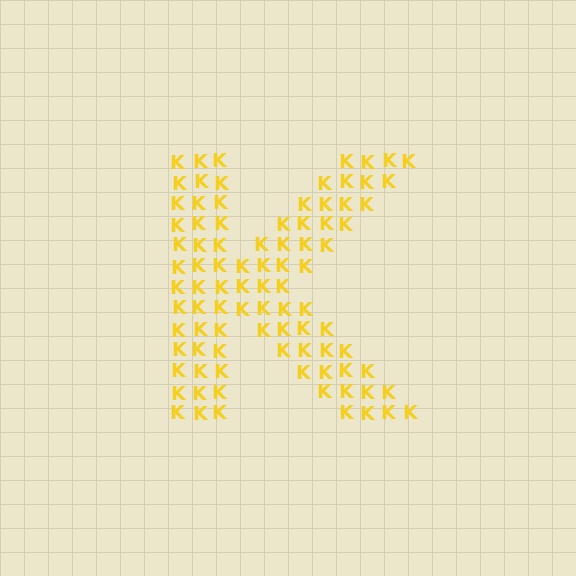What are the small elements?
The small elements are letter K's.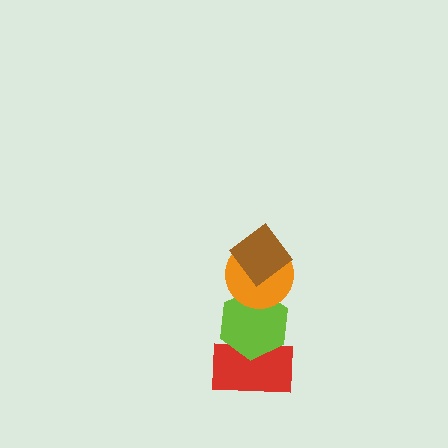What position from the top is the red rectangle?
The red rectangle is 4th from the top.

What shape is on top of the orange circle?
The brown diamond is on top of the orange circle.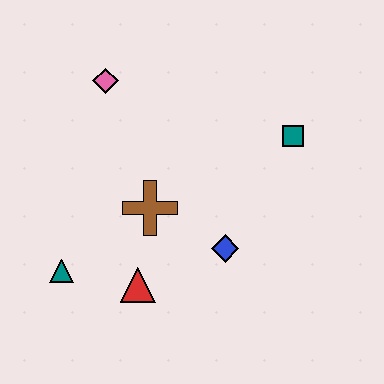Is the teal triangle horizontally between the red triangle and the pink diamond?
No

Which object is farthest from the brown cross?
The teal square is farthest from the brown cross.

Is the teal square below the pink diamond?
Yes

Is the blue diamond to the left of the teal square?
Yes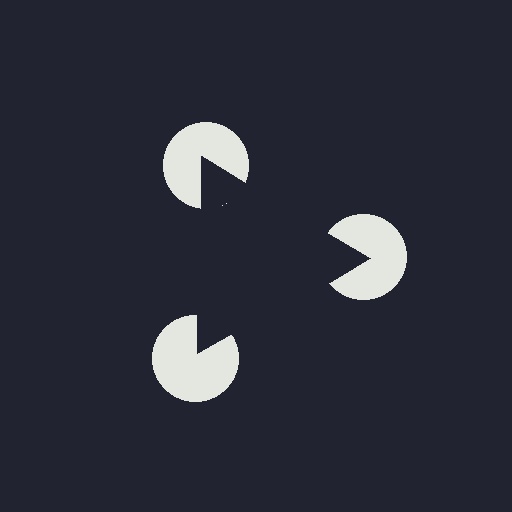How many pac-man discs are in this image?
There are 3 — one at each vertex of the illusory triangle.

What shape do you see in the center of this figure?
An illusory triangle — its edges are inferred from the aligned wedge cuts in the pac-man discs, not physically drawn.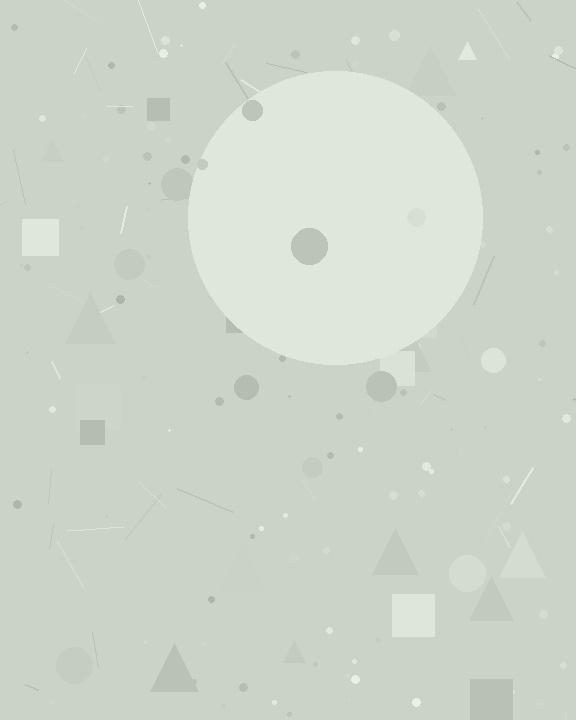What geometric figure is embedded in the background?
A circle is embedded in the background.